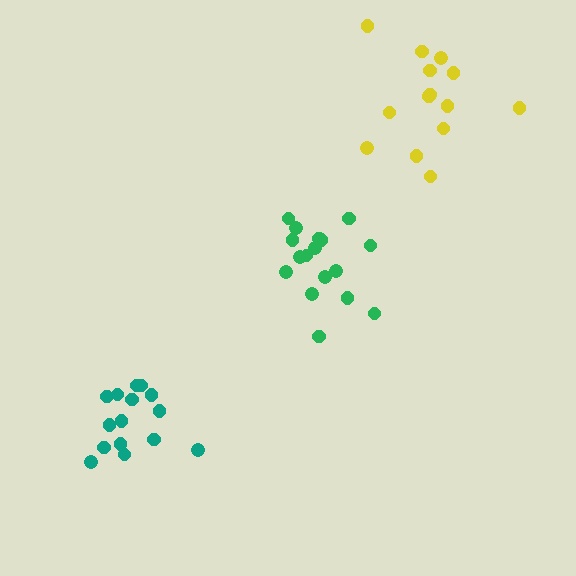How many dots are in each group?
Group 1: 14 dots, Group 2: 15 dots, Group 3: 17 dots (46 total).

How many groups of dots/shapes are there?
There are 3 groups.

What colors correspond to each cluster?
The clusters are colored: yellow, teal, green.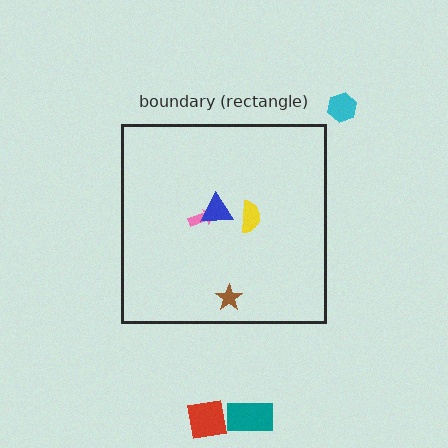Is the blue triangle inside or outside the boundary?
Inside.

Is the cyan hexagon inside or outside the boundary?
Outside.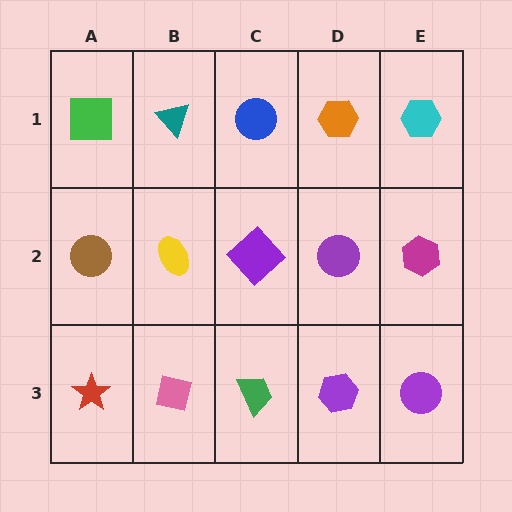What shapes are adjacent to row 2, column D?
An orange hexagon (row 1, column D), a purple hexagon (row 3, column D), a purple diamond (row 2, column C), a magenta hexagon (row 2, column E).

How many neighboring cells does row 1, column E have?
2.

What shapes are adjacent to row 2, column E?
A cyan hexagon (row 1, column E), a purple circle (row 3, column E), a purple circle (row 2, column D).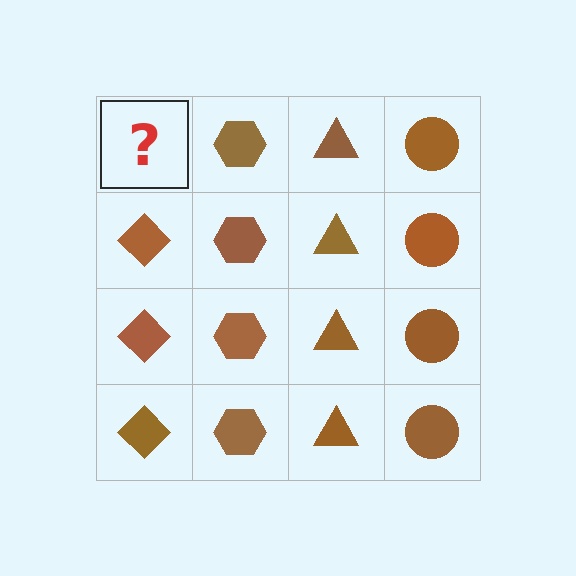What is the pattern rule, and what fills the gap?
The rule is that each column has a consistent shape. The gap should be filled with a brown diamond.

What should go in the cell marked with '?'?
The missing cell should contain a brown diamond.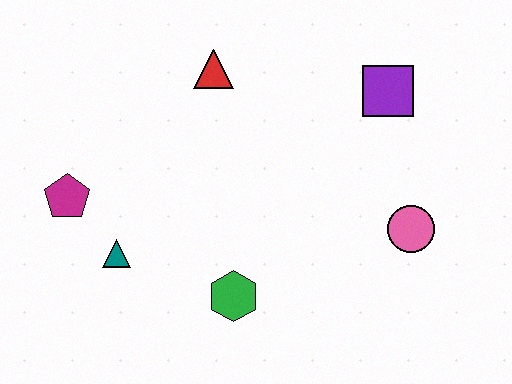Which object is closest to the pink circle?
The purple square is closest to the pink circle.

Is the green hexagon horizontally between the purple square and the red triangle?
Yes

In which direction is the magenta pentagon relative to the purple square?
The magenta pentagon is to the left of the purple square.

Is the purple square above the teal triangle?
Yes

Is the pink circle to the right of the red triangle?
Yes